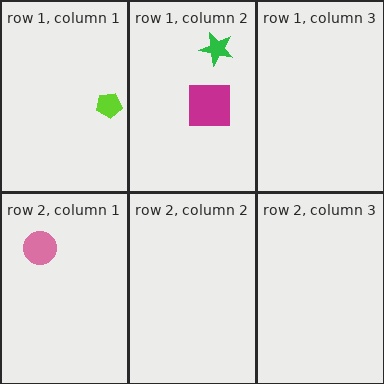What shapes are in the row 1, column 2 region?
The magenta square, the green star.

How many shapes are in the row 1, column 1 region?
1.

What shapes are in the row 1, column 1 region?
The lime pentagon.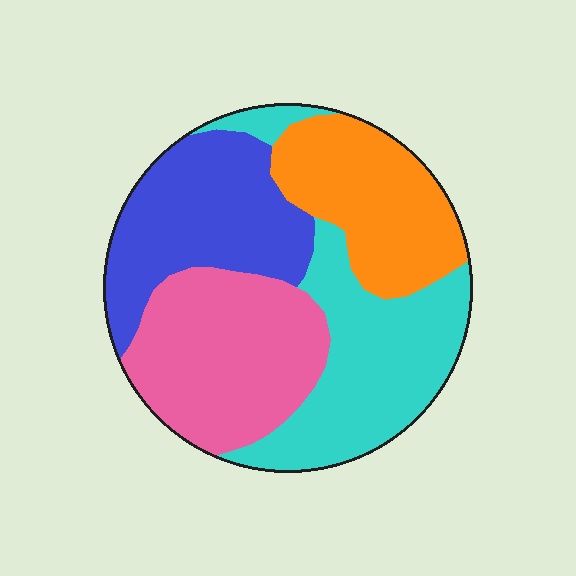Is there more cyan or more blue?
Cyan.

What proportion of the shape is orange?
Orange takes up about one fifth (1/5) of the shape.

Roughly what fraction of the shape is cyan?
Cyan covers 29% of the shape.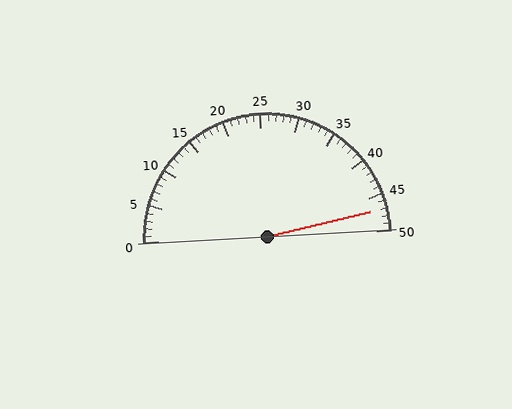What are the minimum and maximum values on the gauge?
The gauge ranges from 0 to 50.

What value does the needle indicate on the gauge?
The needle indicates approximately 47.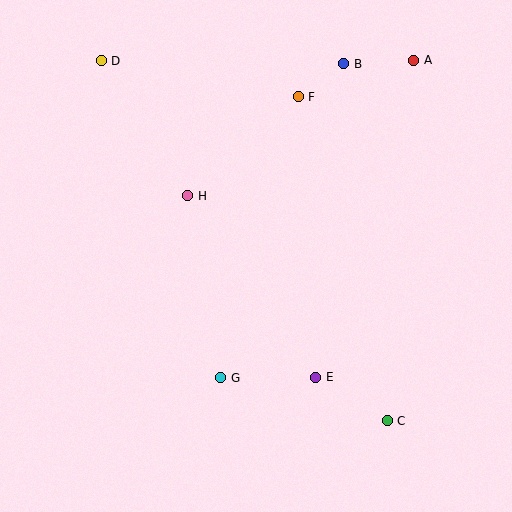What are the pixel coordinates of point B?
Point B is at (344, 64).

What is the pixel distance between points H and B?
The distance between H and B is 205 pixels.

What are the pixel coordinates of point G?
Point G is at (221, 378).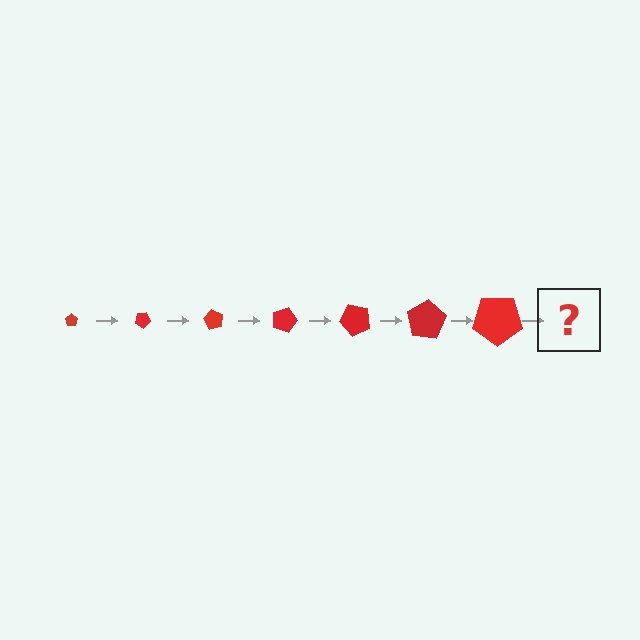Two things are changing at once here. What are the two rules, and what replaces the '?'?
The two rules are that the pentagon grows larger each step and it rotates 30 degrees each step. The '?' should be a pentagon, larger than the previous one and rotated 210 degrees from the start.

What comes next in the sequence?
The next element should be a pentagon, larger than the previous one and rotated 210 degrees from the start.